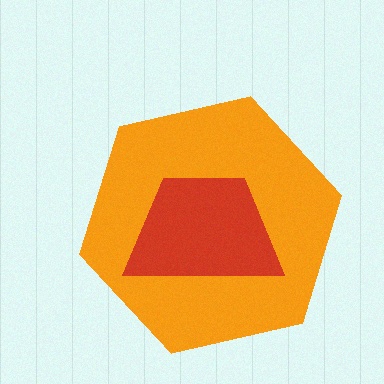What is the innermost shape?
The red trapezoid.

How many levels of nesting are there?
2.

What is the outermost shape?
The orange hexagon.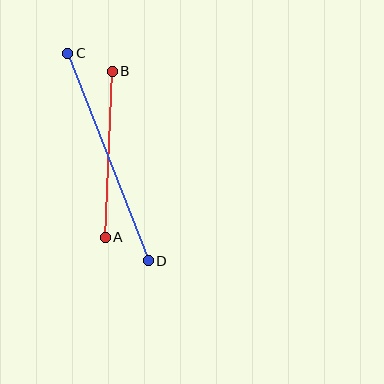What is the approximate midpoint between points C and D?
The midpoint is at approximately (108, 157) pixels.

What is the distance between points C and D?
The distance is approximately 222 pixels.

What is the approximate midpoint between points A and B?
The midpoint is at approximately (109, 154) pixels.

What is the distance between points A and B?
The distance is approximately 166 pixels.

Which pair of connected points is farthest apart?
Points C and D are farthest apart.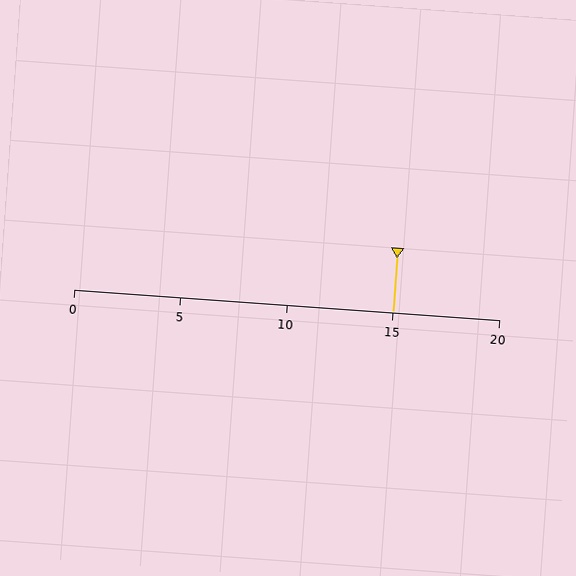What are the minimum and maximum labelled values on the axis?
The axis runs from 0 to 20.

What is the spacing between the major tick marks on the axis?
The major ticks are spaced 5 apart.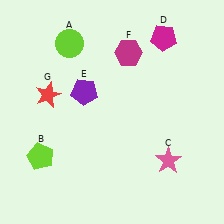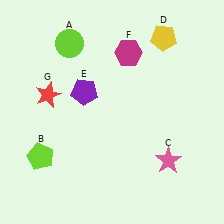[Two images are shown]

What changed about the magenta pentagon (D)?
In Image 1, D is magenta. In Image 2, it changed to yellow.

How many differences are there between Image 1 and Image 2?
There is 1 difference between the two images.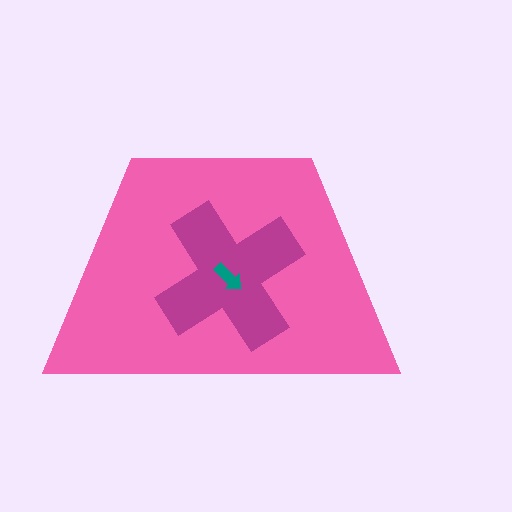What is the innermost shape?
The teal arrow.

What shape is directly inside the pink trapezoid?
The magenta cross.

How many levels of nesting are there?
3.